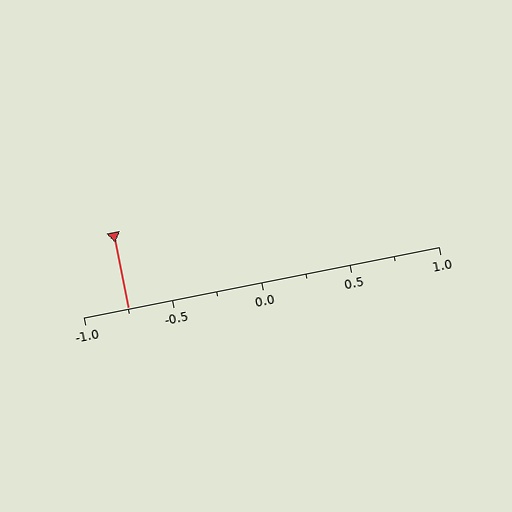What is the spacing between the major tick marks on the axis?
The major ticks are spaced 0.5 apart.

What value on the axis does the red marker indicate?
The marker indicates approximately -0.75.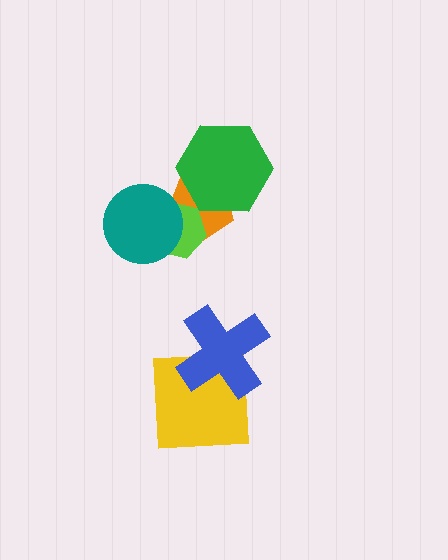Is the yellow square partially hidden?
Yes, it is partially covered by another shape.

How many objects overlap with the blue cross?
1 object overlaps with the blue cross.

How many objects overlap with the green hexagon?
1 object overlaps with the green hexagon.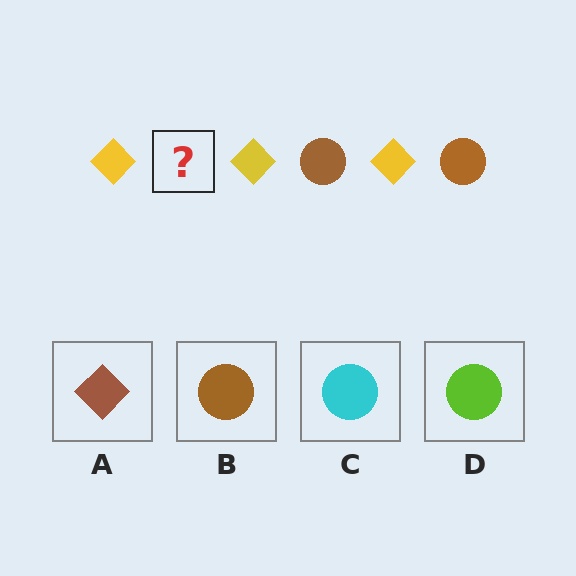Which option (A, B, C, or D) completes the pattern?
B.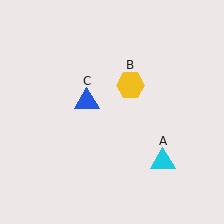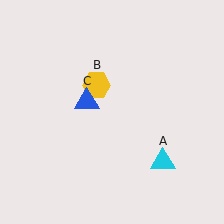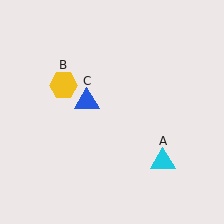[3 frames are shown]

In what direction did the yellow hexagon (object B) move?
The yellow hexagon (object B) moved left.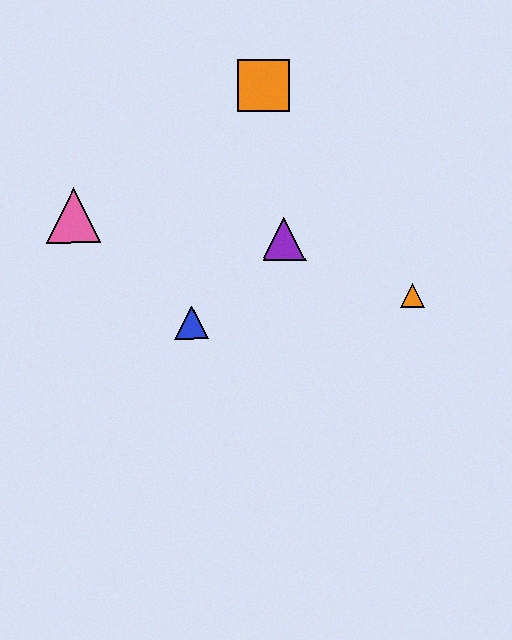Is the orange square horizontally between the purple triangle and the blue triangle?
Yes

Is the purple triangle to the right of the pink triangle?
Yes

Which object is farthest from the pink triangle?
The orange triangle is farthest from the pink triangle.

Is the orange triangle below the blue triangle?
No